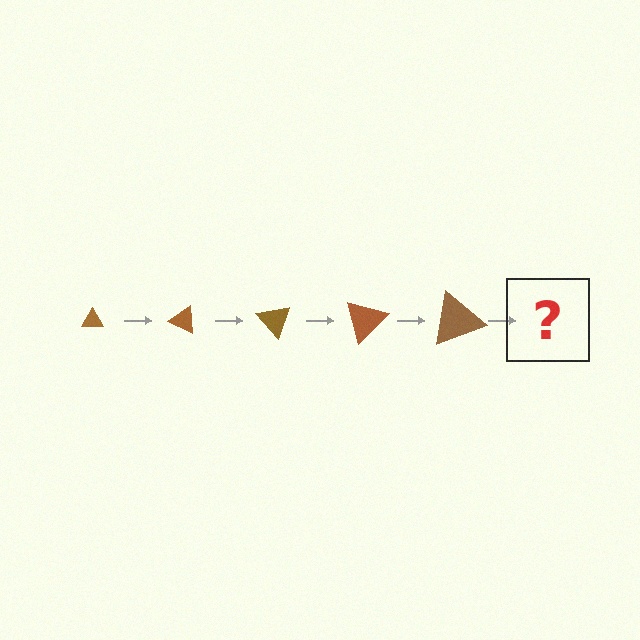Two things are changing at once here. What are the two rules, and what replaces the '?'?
The two rules are that the triangle grows larger each step and it rotates 25 degrees each step. The '?' should be a triangle, larger than the previous one and rotated 125 degrees from the start.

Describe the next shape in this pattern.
It should be a triangle, larger than the previous one and rotated 125 degrees from the start.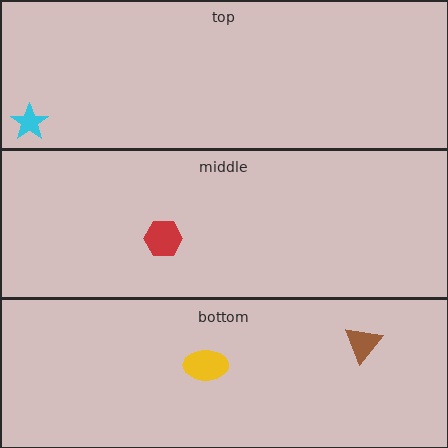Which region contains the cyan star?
The top region.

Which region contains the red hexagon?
The middle region.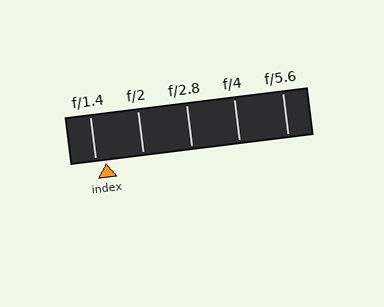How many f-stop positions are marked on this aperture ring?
There are 5 f-stop positions marked.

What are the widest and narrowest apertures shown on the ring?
The widest aperture shown is f/1.4 and the narrowest is f/5.6.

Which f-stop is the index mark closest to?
The index mark is closest to f/1.4.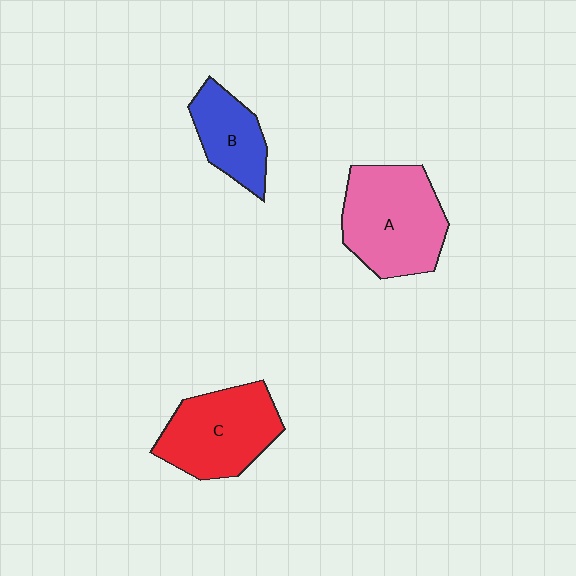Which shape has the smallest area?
Shape B (blue).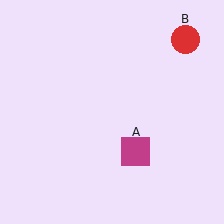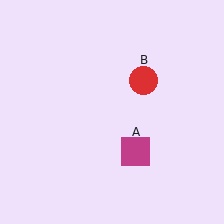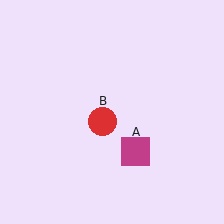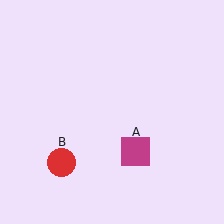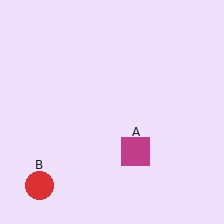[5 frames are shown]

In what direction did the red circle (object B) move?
The red circle (object B) moved down and to the left.